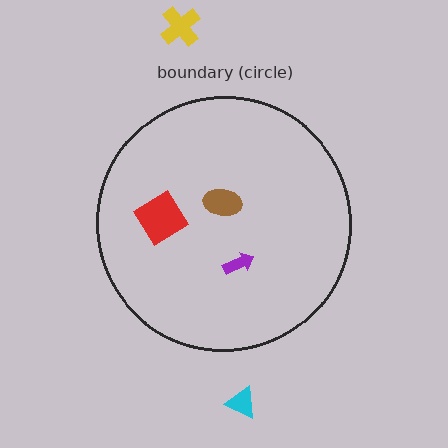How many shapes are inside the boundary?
3 inside, 2 outside.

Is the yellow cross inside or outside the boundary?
Outside.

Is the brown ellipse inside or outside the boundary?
Inside.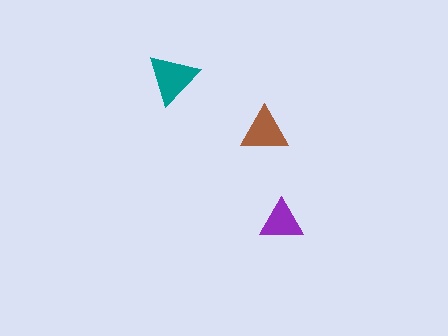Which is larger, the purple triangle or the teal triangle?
The teal one.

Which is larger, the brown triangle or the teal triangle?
The teal one.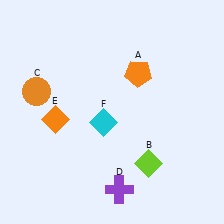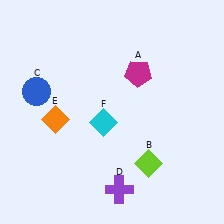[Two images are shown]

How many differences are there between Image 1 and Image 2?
There are 2 differences between the two images.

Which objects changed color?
A changed from orange to magenta. C changed from orange to blue.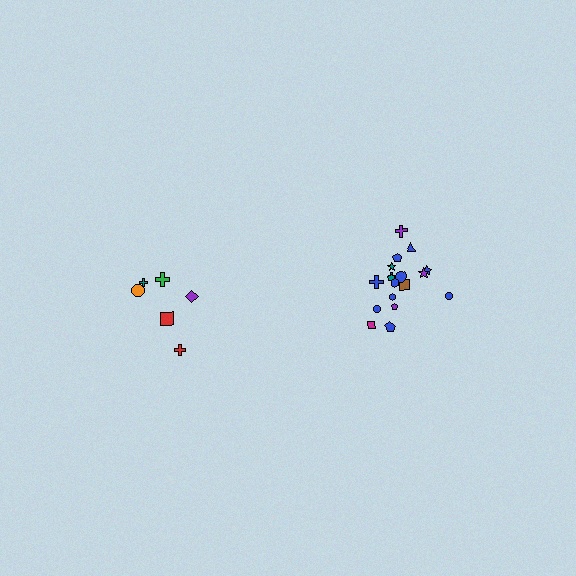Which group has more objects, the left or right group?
The right group.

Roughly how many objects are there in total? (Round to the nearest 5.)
Roughly 25 objects in total.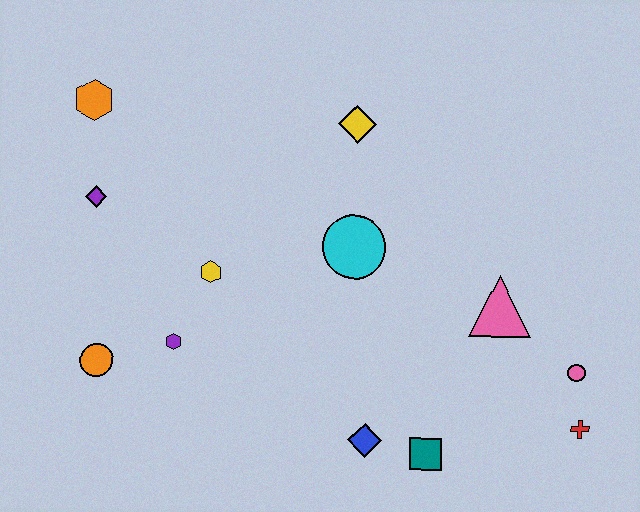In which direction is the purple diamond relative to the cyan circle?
The purple diamond is to the left of the cyan circle.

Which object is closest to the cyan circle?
The yellow diamond is closest to the cyan circle.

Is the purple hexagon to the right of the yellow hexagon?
No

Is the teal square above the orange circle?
No